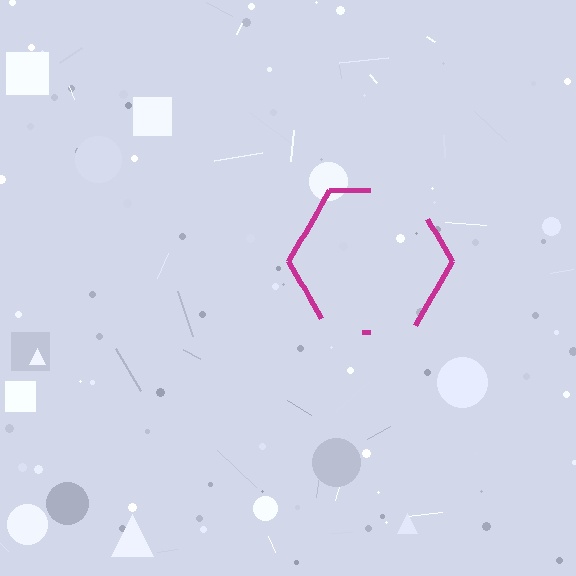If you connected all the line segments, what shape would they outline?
They would outline a hexagon.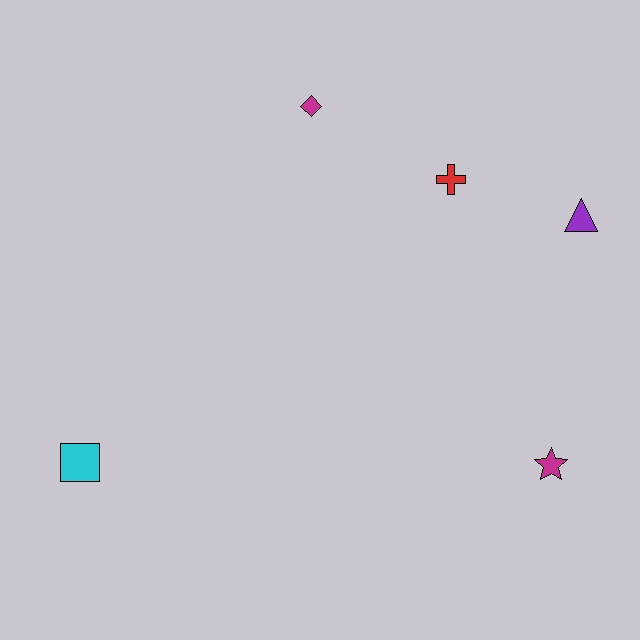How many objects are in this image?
There are 5 objects.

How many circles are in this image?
There are no circles.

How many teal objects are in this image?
There are no teal objects.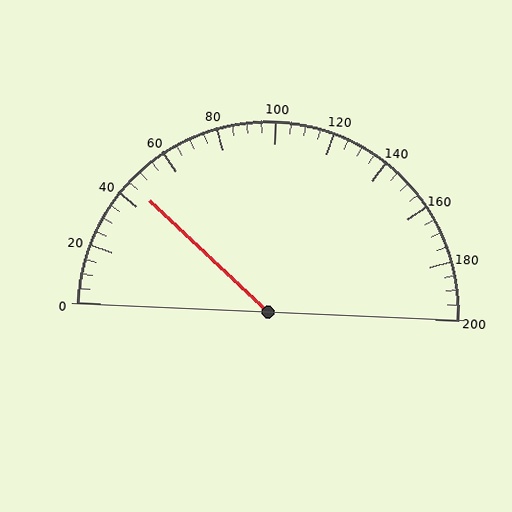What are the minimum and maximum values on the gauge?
The gauge ranges from 0 to 200.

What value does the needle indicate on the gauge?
The needle indicates approximately 45.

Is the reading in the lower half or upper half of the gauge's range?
The reading is in the lower half of the range (0 to 200).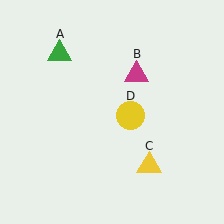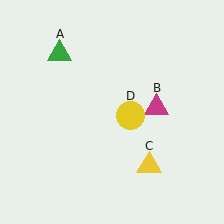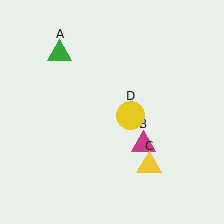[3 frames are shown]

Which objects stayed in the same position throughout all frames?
Green triangle (object A) and yellow triangle (object C) and yellow circle (object D) remained stationary.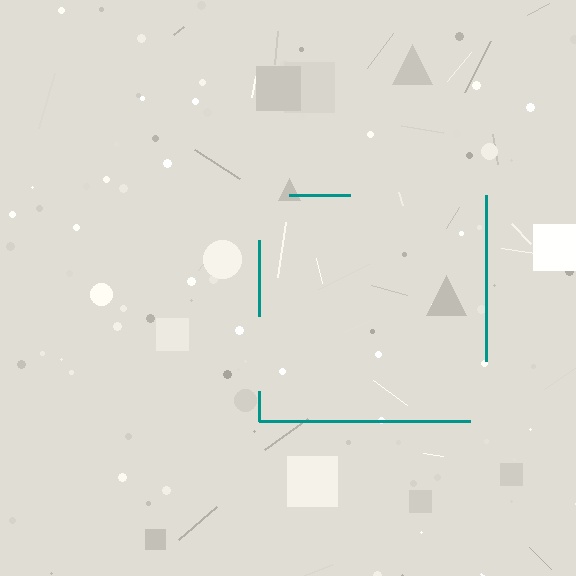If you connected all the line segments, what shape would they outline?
They would outline a square.